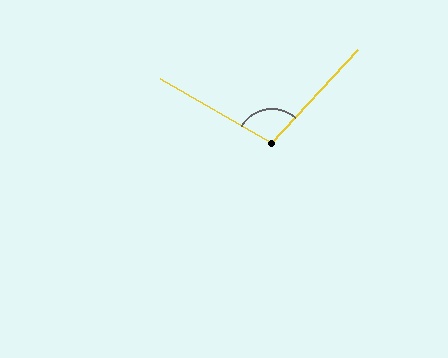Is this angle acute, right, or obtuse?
It is obtuse.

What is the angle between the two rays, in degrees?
Approximately 103 degrees.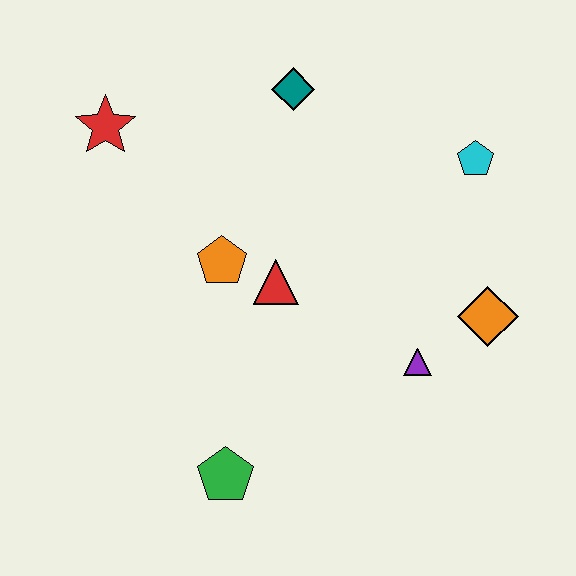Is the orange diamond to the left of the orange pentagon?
No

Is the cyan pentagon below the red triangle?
No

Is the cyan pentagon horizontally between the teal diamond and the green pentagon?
No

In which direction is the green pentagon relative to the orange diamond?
The green pentagon is to the left of the orange diamond.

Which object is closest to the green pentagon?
The red triangle is closest to the green pentagon.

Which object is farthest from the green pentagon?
The cyan pentagon is farthest from the green pentagon.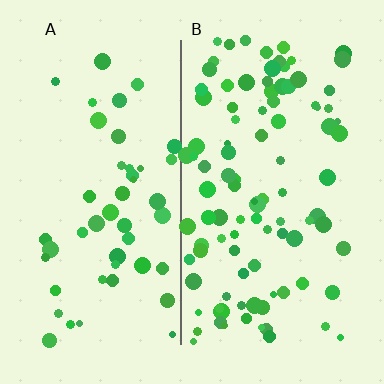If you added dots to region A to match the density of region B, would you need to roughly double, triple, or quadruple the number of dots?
Approximately double.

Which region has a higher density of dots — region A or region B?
B (the right).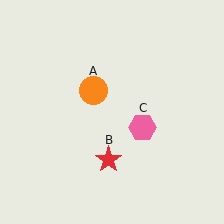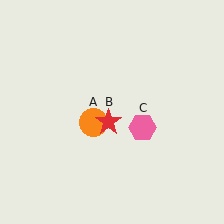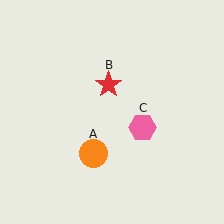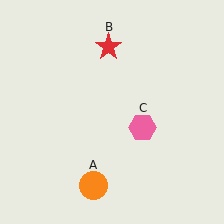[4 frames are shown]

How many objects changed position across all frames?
2 objects changed position: orange circle (object A), red star (object B).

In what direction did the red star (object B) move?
The red star (object B) moved up.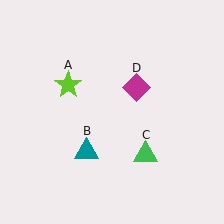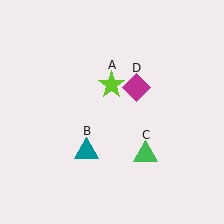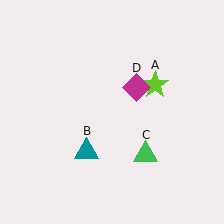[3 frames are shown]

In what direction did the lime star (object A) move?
The lime star (object A) moved right.